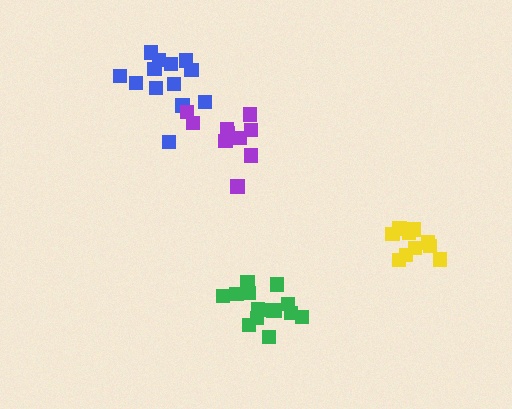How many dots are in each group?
Group 1: 10 dots, Group 2: 15 dots, Group 3: 13 dots, Group 4: 10 dots (48 total).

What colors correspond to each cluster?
The clusters are colored: yellow, green, blue, purple.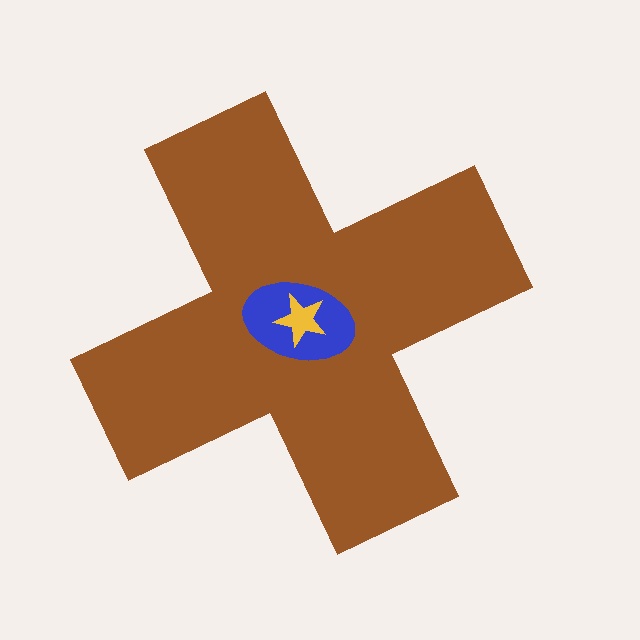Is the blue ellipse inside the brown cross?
Yes.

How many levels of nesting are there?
3.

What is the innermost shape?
The yellow star.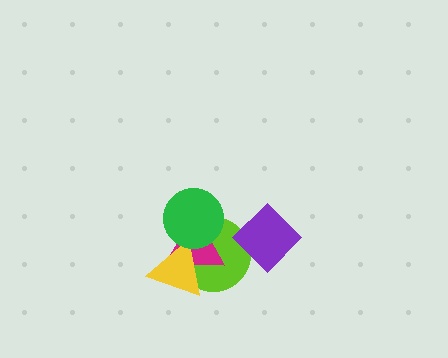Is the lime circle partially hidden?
Yes, it is partially covered by another shape.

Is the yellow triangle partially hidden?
Yes, it is partially covered by another shape.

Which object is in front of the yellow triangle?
The green circle is in front of the yellow triangle.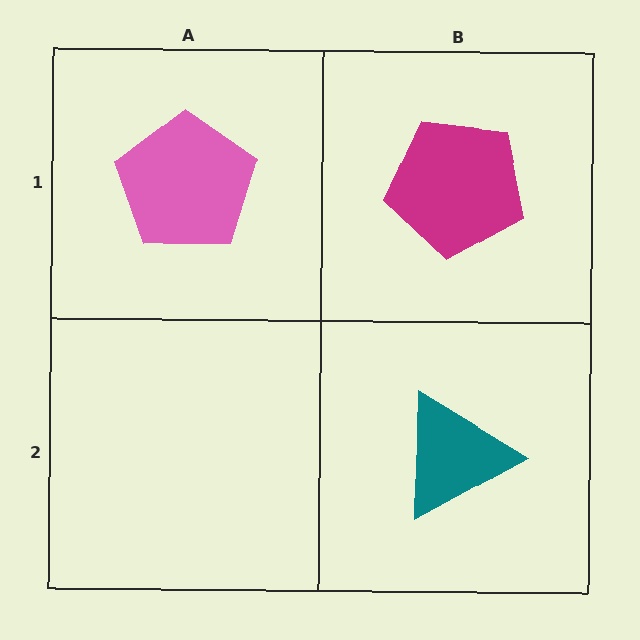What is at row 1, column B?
A magenta pentagon.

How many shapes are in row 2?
1 shape.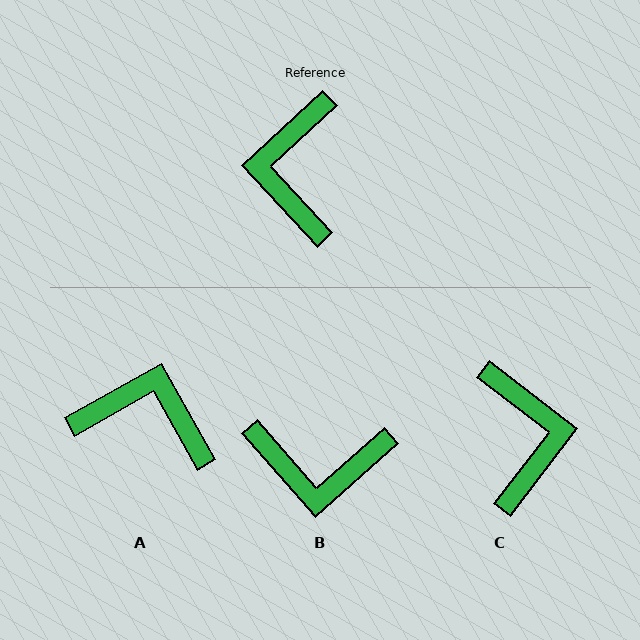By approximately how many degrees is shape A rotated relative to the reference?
Approximately 103 degrees clockwise.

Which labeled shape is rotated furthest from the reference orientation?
C, about 170 degrees away.